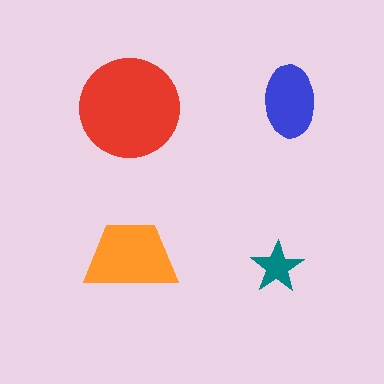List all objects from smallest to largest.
The teal star, the blue ellipse, the orange trapezoid, the red circle.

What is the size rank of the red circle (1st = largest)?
1st.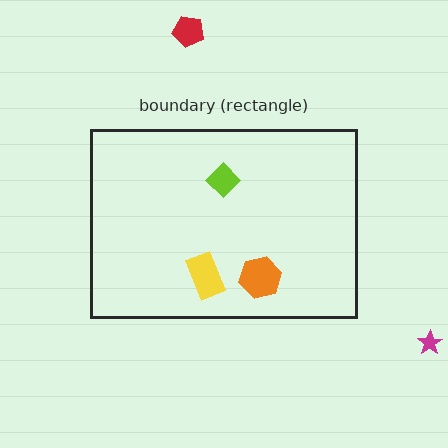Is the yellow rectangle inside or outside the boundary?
Inside.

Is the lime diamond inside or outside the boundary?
Inside.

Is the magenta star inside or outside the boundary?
Outside.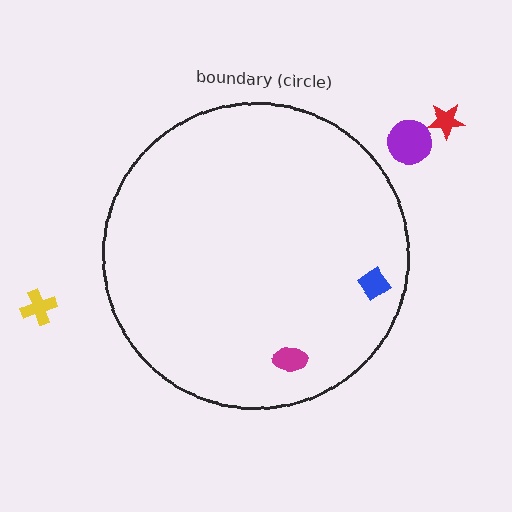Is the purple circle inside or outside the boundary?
Outside.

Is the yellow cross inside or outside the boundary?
Outside.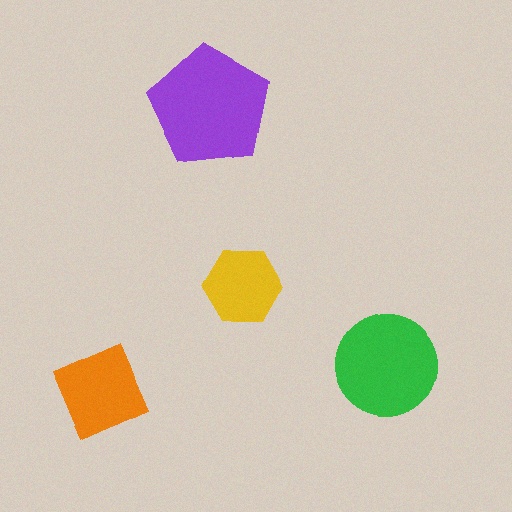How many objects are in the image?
There are 4 objects in the image.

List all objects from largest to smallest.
The purple pentagon, the green circle, the orange diamond, the yellow hexagon.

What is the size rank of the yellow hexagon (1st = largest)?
4th.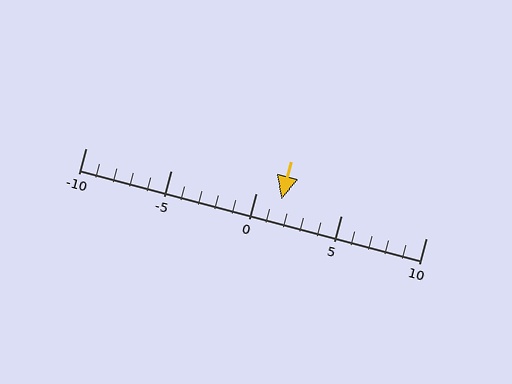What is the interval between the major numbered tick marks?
The major tick marks are spaced 5 units apart.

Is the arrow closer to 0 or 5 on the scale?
The arrow is closer to 0.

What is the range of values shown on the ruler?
The ruler shows values from -10 to 10.